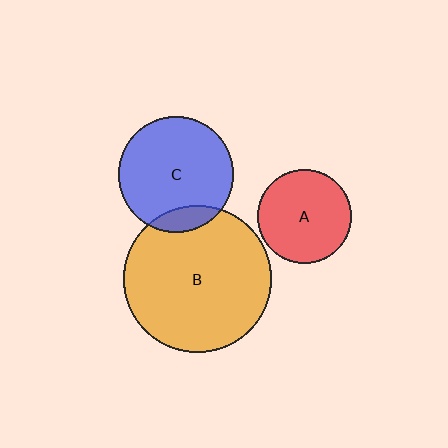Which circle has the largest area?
Circle B (orange).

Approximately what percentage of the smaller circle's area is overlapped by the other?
Approximately 10%.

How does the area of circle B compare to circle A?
Approximately 2.5 times.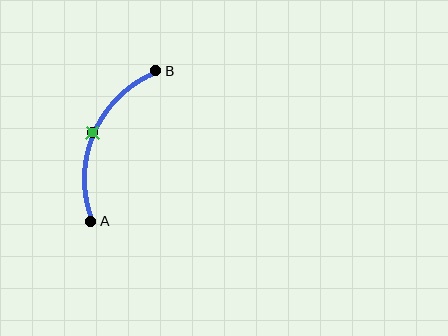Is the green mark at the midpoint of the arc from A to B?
Yes. The green mark lies on the arc at equal arc-length from both A and B — it is the arc midpoint.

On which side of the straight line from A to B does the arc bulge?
The arc bulges to the left of the straight line connecting A and B.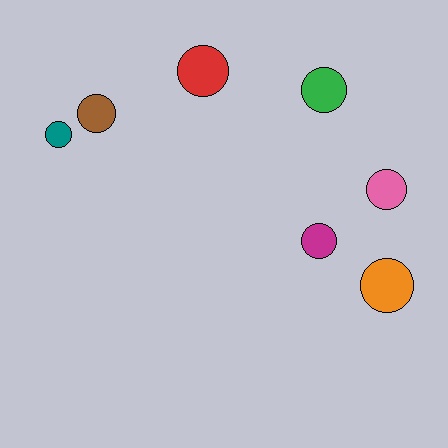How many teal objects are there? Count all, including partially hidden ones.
There is 1 teal object.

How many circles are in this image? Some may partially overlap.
There are 7 circles.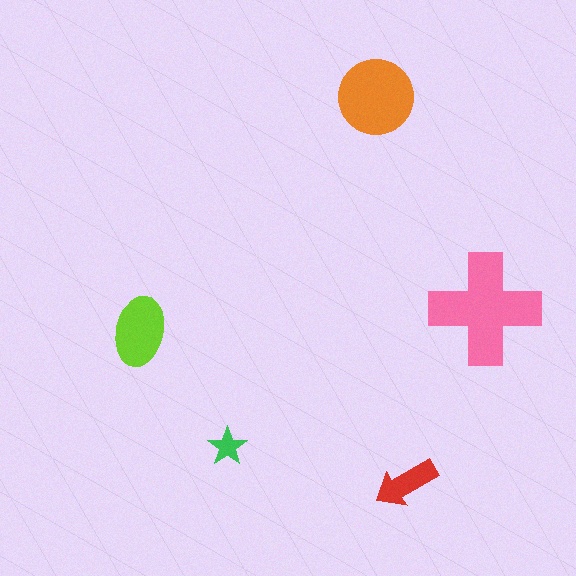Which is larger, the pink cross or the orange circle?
The pink cross.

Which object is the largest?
The pink cross.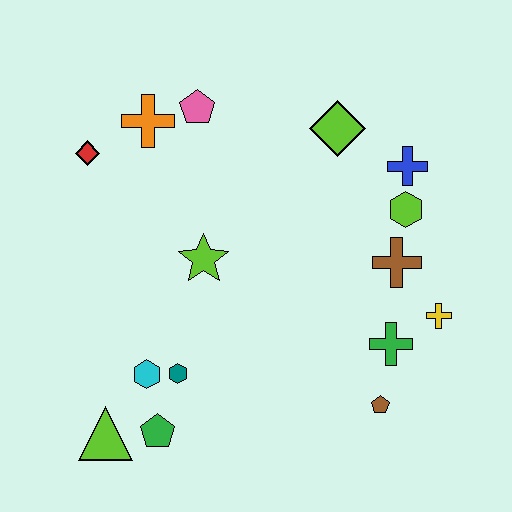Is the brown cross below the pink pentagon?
Yes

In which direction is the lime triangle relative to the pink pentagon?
The lime triangle is below the pink pentagon.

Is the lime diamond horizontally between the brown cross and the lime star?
Yes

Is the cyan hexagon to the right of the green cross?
No